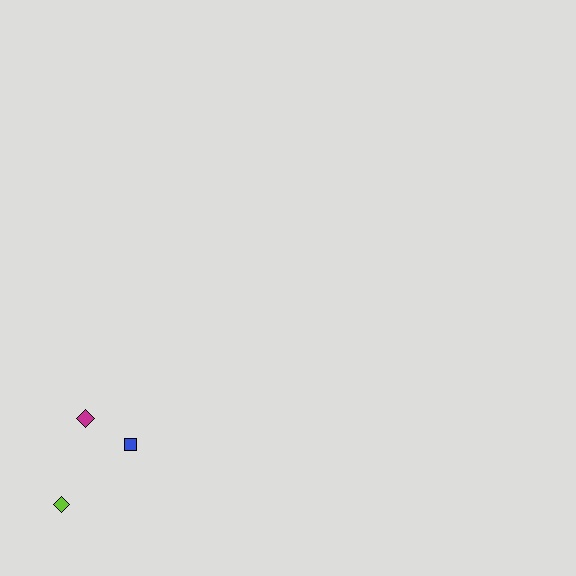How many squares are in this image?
There is 1 square.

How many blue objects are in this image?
There is 1 blue object.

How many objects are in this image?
There are 3 objects.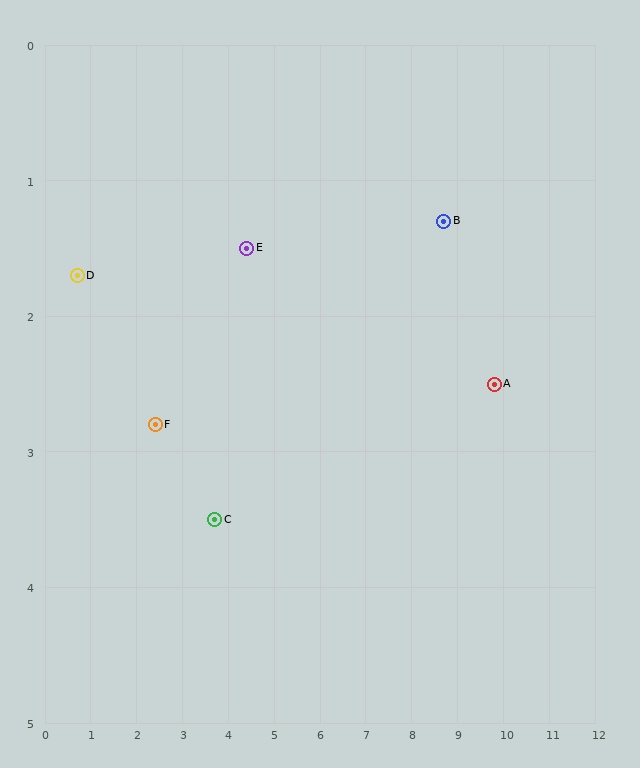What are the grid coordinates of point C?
Point C is at approximately (3.7, 3.5).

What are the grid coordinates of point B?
Point B is at approximately (8.7, 1.3).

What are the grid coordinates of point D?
Point D is at approximately (0.7, 1.7).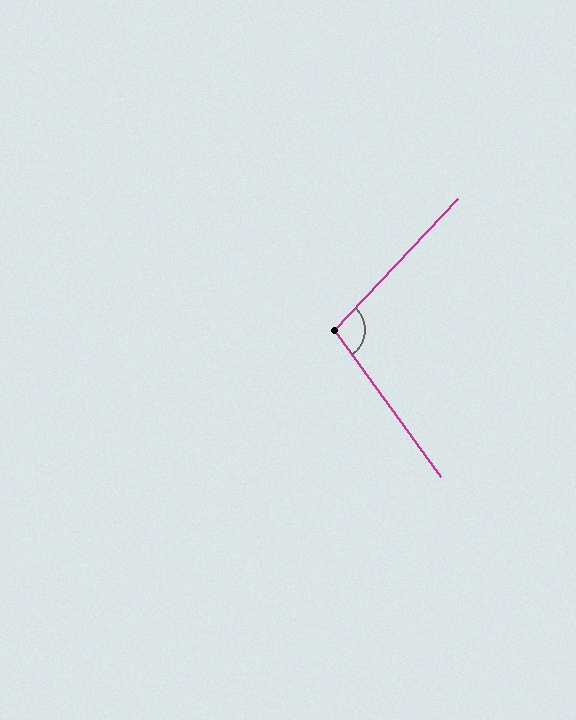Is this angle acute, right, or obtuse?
It is obtuse.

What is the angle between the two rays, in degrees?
Approximately 101 degrees.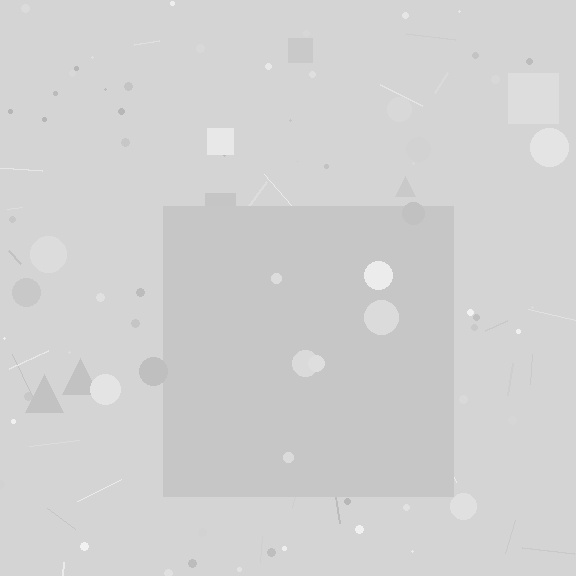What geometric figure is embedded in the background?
A square is embedded in the background.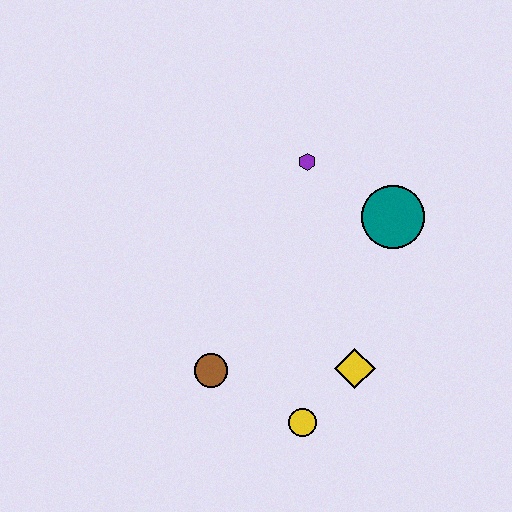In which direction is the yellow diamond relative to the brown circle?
The yellow diamond is to the right of the brown circle.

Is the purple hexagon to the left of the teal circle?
Yes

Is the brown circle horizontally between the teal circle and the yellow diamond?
No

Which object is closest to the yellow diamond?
The yellow circle is closest to the yellow diamond.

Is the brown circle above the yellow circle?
Yes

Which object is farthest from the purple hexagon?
The yellow circle is farthest from the purple hexagon.